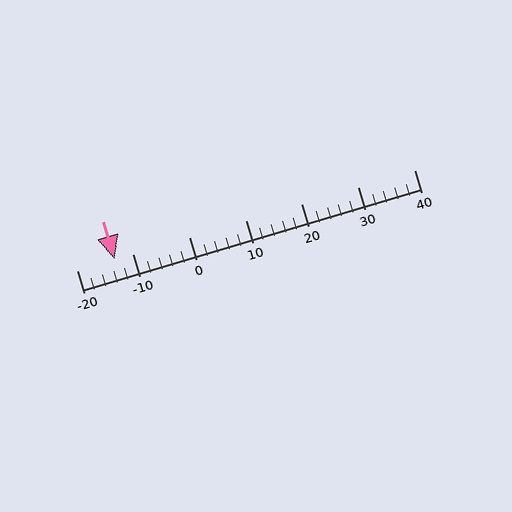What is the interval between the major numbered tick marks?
The major tick marks are spaced 10 units apart.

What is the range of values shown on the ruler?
The ruler shows values from -20 to 40.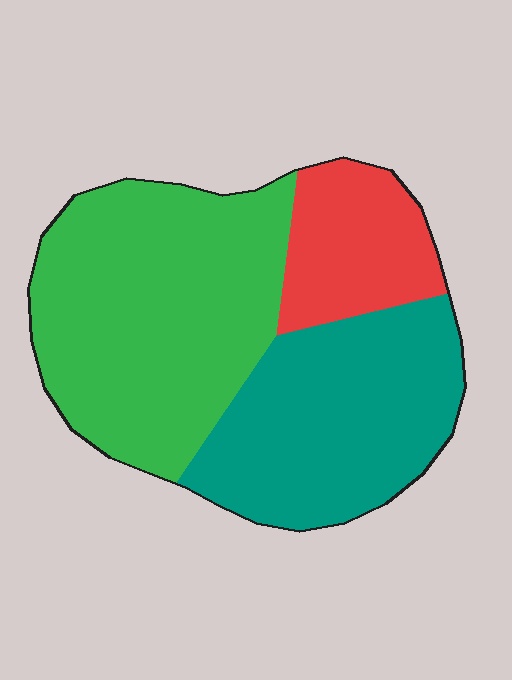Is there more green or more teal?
Green.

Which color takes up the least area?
Red, at roughly 15%.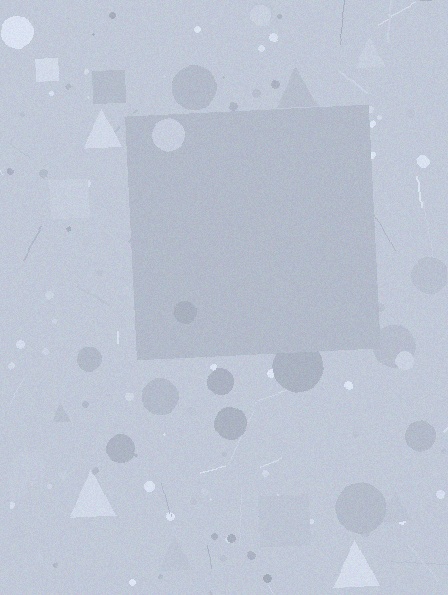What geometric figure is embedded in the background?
A square is embedded in the background.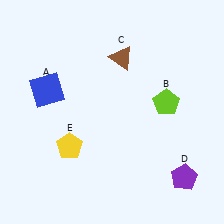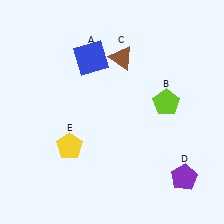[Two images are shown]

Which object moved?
The blue square (A) moved right.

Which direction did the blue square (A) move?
The blue square (A) moved right.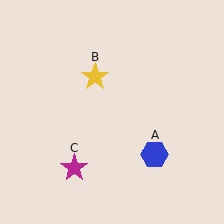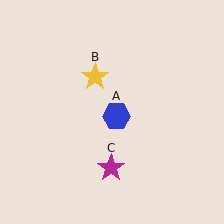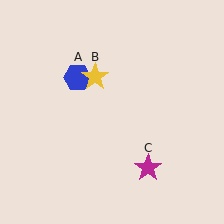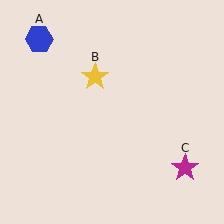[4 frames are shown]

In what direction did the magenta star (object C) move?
The magenta star (object C) moved right.